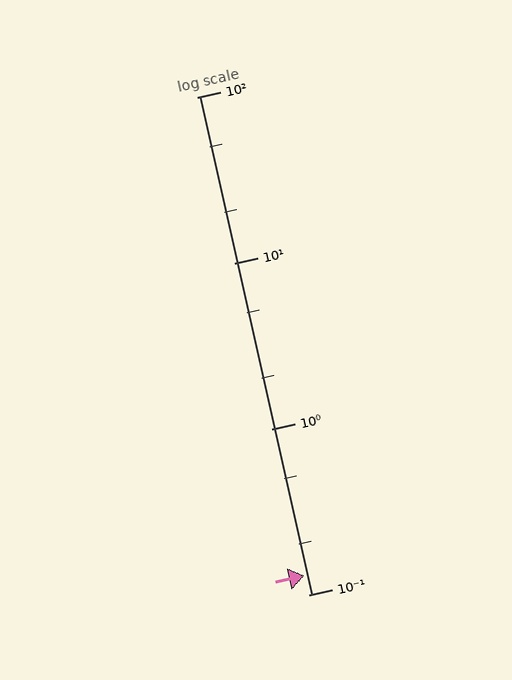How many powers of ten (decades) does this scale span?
The scale spans 3 decades, from 0.1 to 100.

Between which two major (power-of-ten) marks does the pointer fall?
The pointer is between 0.1 and 1.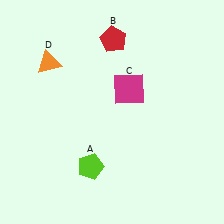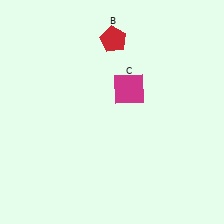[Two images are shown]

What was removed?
The lime pentagon (A), the orange triangle (D) were removed in Image 2.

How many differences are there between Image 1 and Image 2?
There are 2 differences between the two images.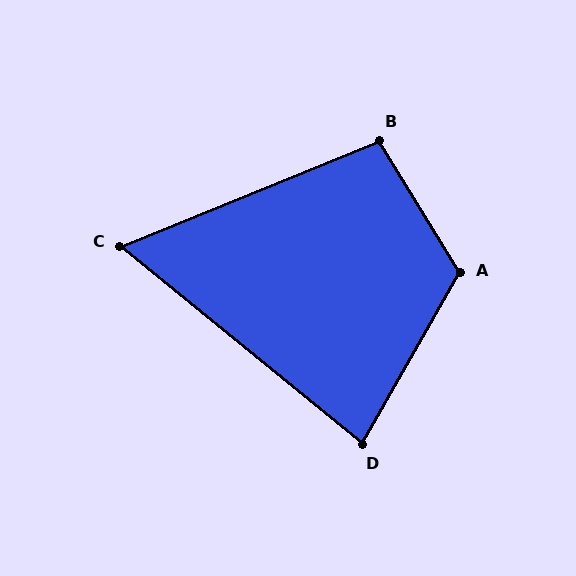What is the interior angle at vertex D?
Approximately 81 degrees (acute).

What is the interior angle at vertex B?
Approximately 99 degrees (obtuse).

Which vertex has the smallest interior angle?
C, at approximately 61 degrees.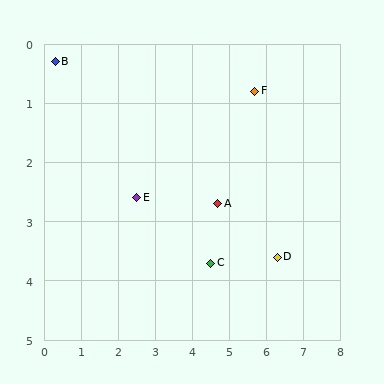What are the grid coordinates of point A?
Point A is at approximately (4.7, 2.7).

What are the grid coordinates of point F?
Point F is at approximately (5.7, 0.8).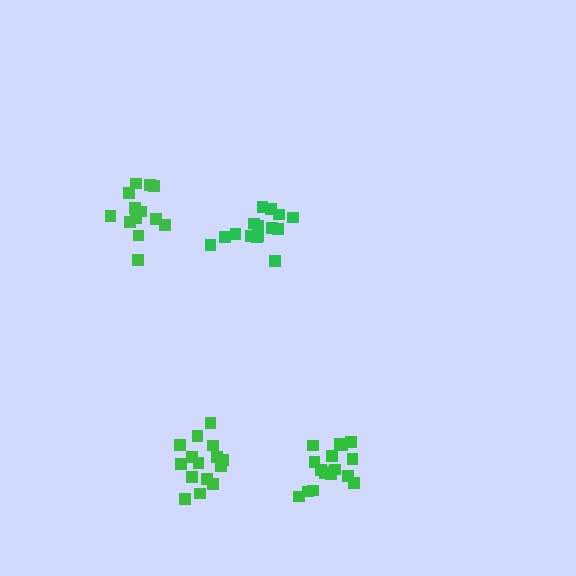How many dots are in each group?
Group 1: 17 dots, Group 2: 14 dots, Group 3: 15 dots, Group 4: 15 dots (61 total).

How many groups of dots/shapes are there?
There are 4 groups.